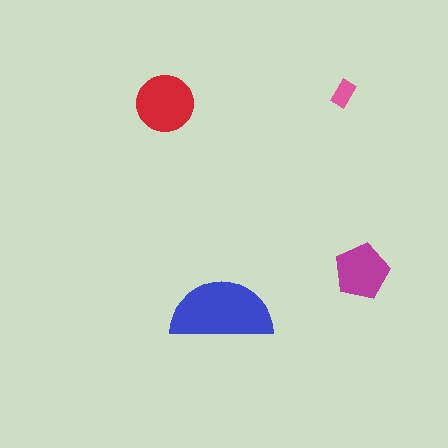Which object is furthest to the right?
The magenta pentagon is rightmost.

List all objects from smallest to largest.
The pink rectangle, the magenta pentagon, the red circle, the blue semicircle.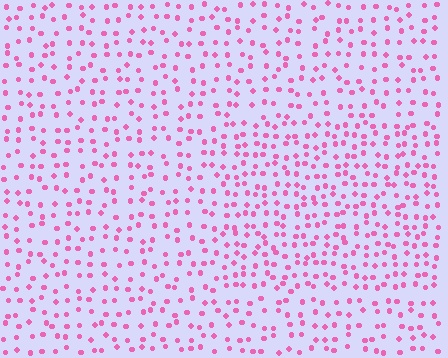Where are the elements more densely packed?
The elements are more densely packed inside the rectangle boundary.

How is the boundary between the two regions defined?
The boundary is defined by a change in element density (approximately 1.5x ratio). All elements are the same color, size, and shape.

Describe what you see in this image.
The image contains small pink elements arranged at two different densities. A rectangle-shaped region is visible where the elements are more densely packed than the surrounding area.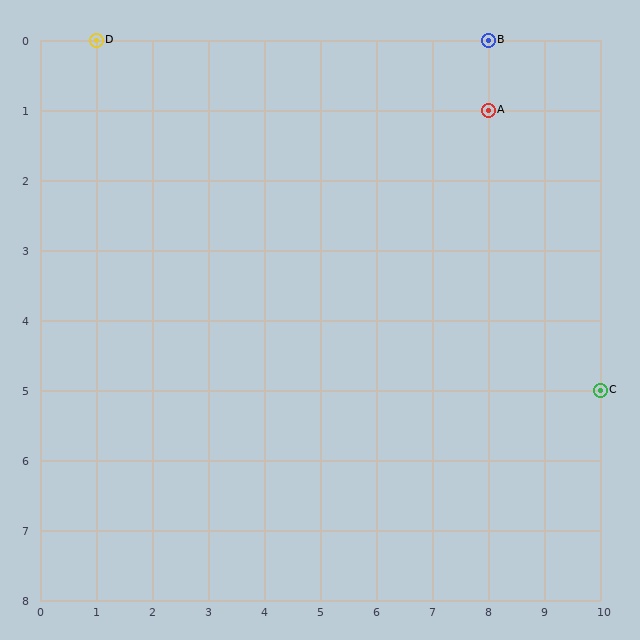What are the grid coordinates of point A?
Point A is at grid coordinates (8, 1).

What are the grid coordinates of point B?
Point B is at grid coordinates (8, 0).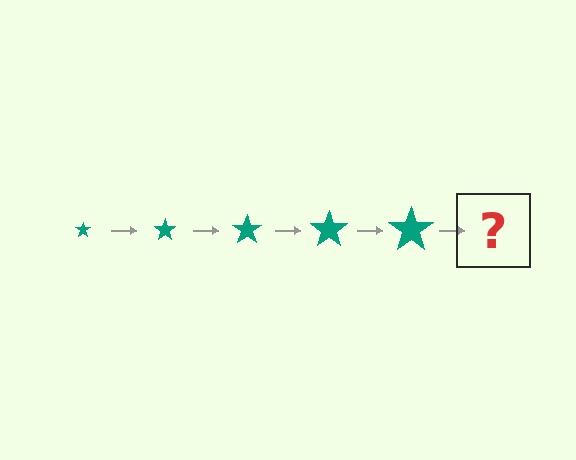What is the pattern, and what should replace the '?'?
The pattern is that the star gets progressively larger each step. The '?' should be a teal star, larger than the previous one.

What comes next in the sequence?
The next element should be a teal star, larger than the previous one.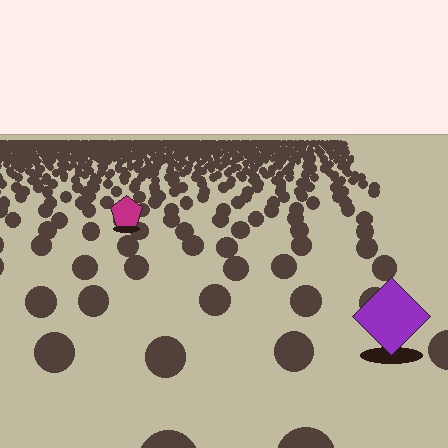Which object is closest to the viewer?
The purple diamond is closest. The texture marks near it are larger and more spread out.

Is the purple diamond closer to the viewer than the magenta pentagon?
Yes. The purple diamond is closer — you can tell from the texture gradient: the ground texture is coarser near it.